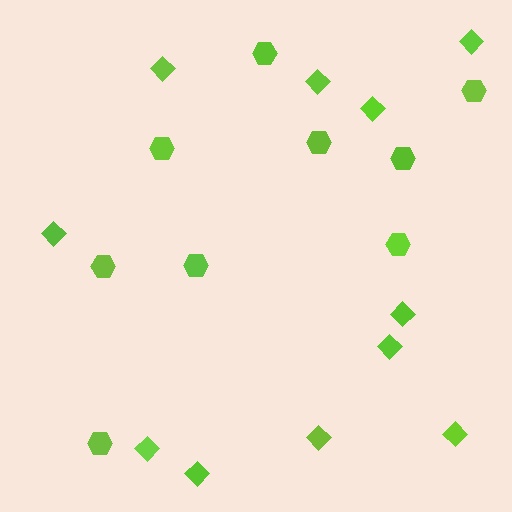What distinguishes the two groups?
There are 2 groups: one group of hexagons (9) and one group of diamonds (11).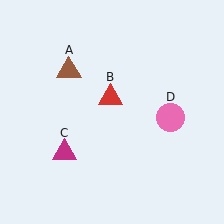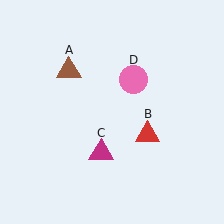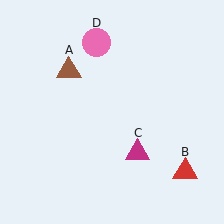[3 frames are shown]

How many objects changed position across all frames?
3 objects changed position: red triangle (object B), magenta triangle (object C), pink circle (object D).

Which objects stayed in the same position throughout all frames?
Brown triangle (object A) remained stationary.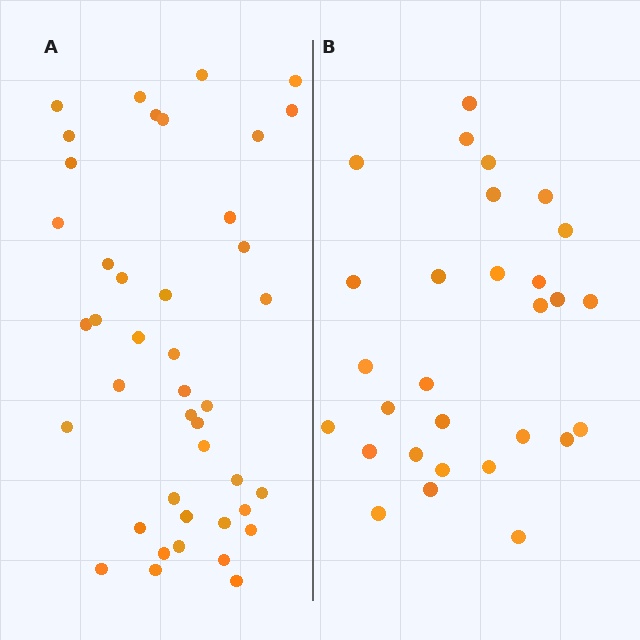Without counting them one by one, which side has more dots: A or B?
Region A (the left region) has more dots.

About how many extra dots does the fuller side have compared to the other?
Region A has approximately 15 more dots than region B.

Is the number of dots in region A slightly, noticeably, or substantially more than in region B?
Region A has noticeably more, but not dramatically so. The ratio is roughly 1.4 to 1.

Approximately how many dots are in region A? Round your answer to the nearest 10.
About 40 dots. (The exact count is 42, which rounds to 40.)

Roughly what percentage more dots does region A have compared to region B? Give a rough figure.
About 45% more.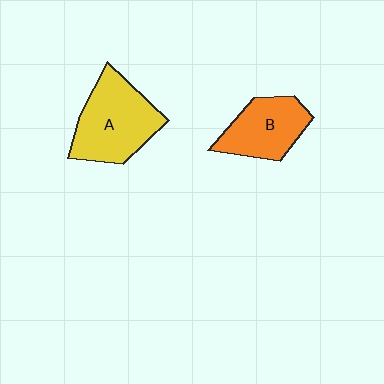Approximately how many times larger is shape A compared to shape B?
Approximately 1.3 times.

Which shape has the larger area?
Shape A (yellow).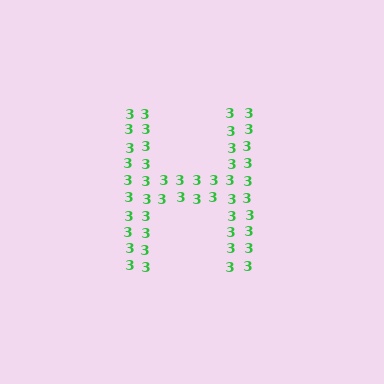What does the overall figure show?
The overall figure shows the letter H.